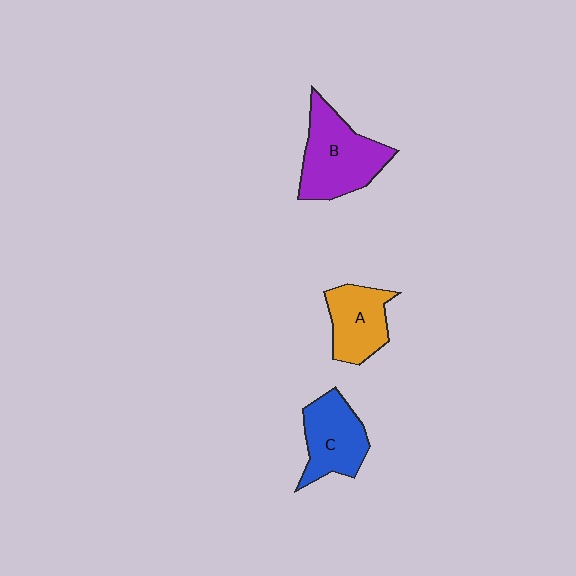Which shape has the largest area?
Shape B (purple).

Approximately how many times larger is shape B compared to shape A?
Approximately 1.4 times.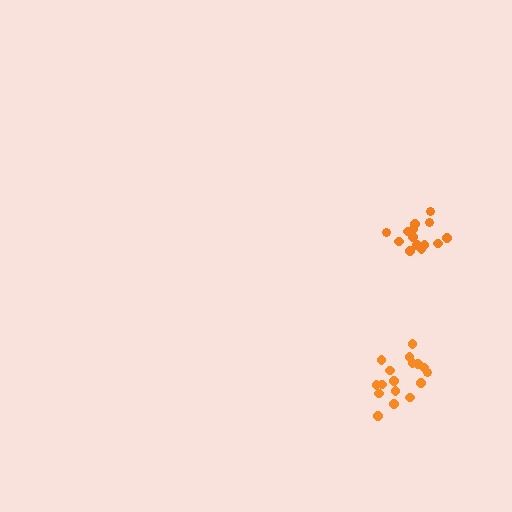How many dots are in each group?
Group 1: 17 dots, Group 2: 15 dots (32 total).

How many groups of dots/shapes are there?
There are 2 groups.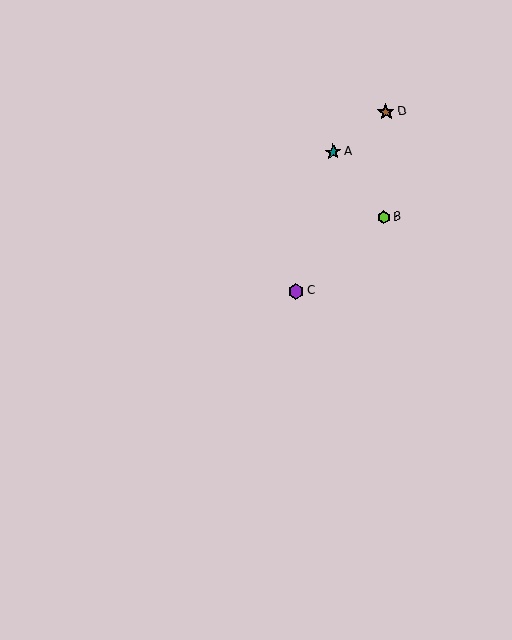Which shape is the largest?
The brown star (labeled D) is the largest.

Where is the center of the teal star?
The center of the teal star is at (333, 152).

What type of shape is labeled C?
Shape C is a purple hexagon.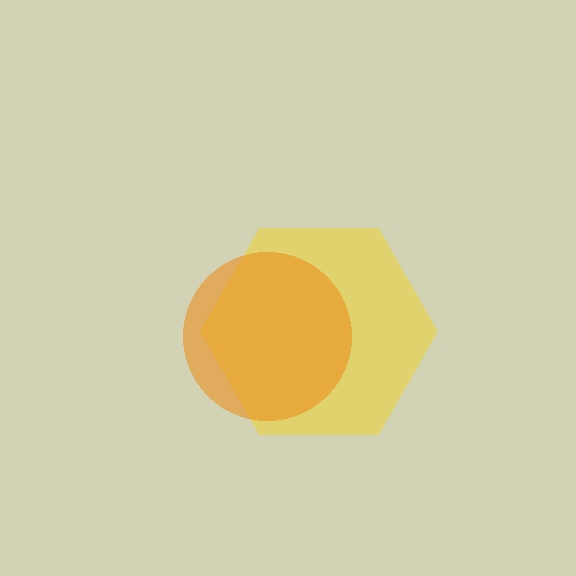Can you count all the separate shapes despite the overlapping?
Yes, there are 2 separate shapes.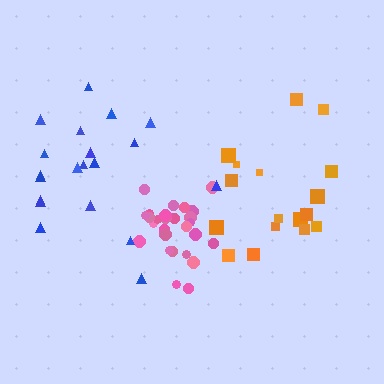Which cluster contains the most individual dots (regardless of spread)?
Pink (27).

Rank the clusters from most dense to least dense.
pink, orange, blue.